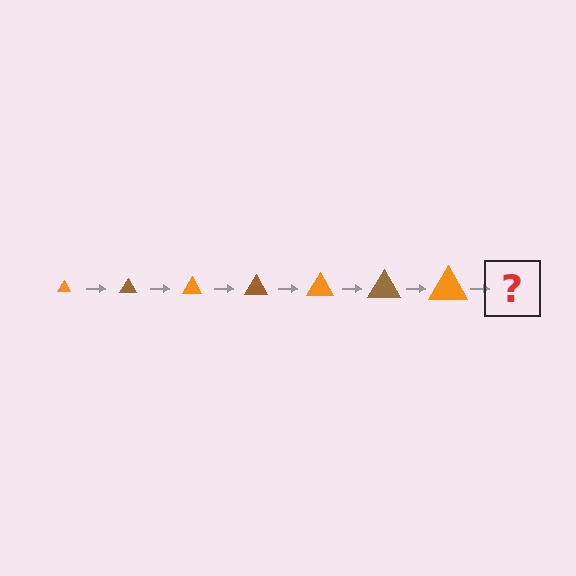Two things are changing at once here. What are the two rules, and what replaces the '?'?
The two rules are that the triangle grows larger each step and the color cycles through orange and brown. The '?' should be a brown triangle, larger than the previous one.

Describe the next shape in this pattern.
It should be a brown triangle, larger than the previous one.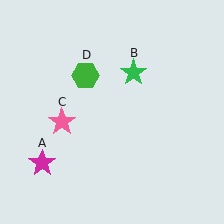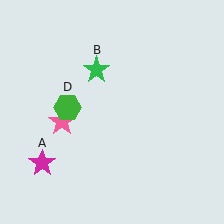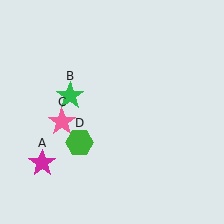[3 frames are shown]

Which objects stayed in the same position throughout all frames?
Magenta star (object A) and pink star (object C) remained stationary.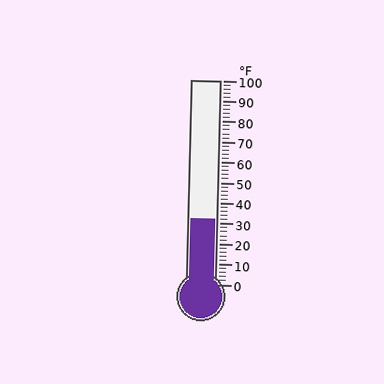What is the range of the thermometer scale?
The thermometer scale ranges from 0°F to 100°F.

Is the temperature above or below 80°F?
The temperature is below 80°F.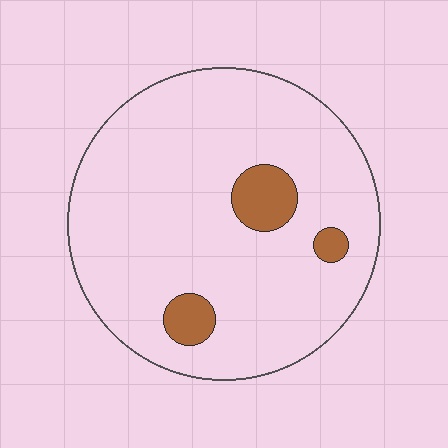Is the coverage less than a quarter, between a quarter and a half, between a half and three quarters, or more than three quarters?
Less than a quarter.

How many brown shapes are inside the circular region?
3.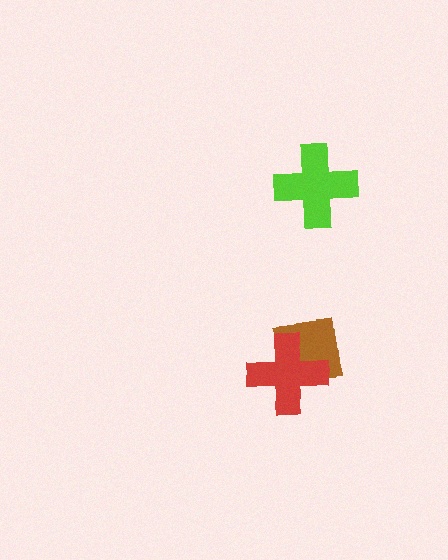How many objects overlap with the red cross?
1 object overlaps with the red cross.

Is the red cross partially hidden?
No, no other shape covers it.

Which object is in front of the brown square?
The red cross is in front of the brown square.